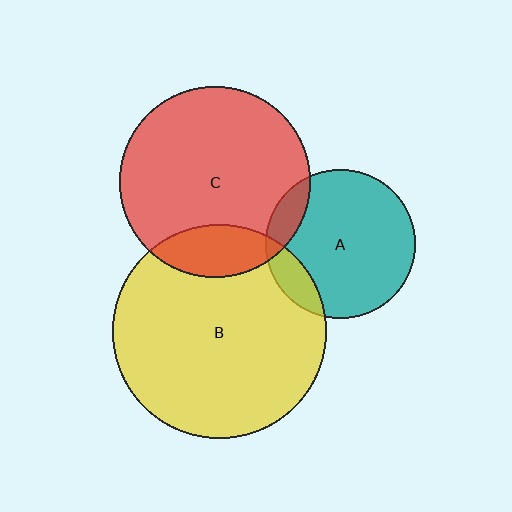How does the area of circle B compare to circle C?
Approximately 1.3 times.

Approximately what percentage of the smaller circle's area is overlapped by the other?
Approximately 10%.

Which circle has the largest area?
Circle B (yellow).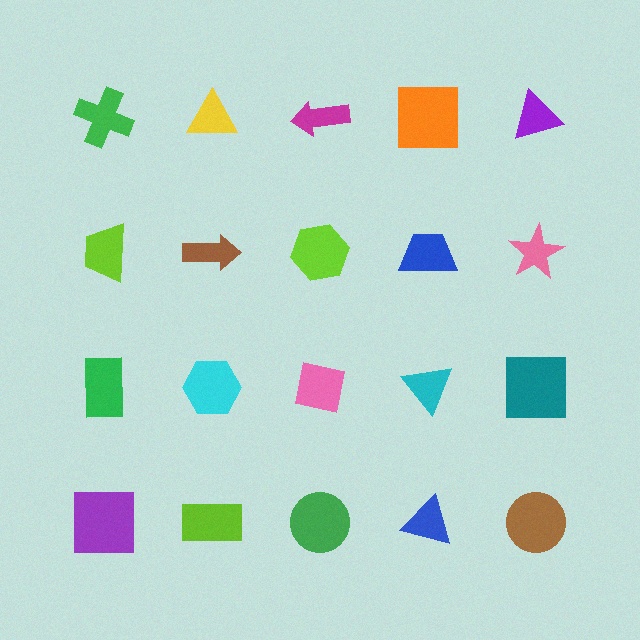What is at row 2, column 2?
A brown arrow.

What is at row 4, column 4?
A blue triangle.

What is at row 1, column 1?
A green cross.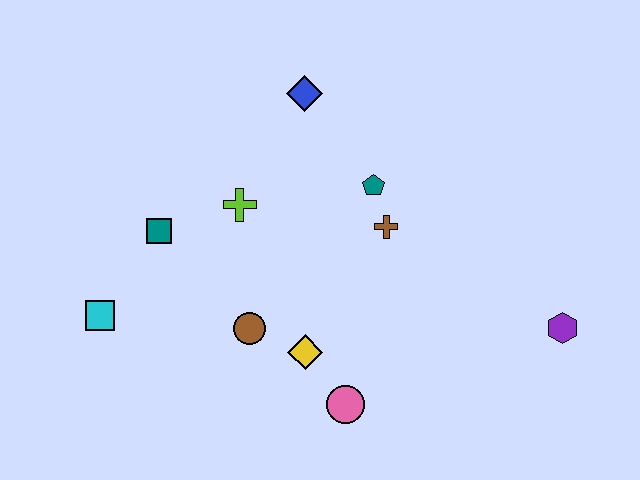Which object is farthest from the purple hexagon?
The cyan square is farthest from the purple hexagon.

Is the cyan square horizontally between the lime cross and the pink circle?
No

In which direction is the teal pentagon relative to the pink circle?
The teal pentagon is above the pink circle.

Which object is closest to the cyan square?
The teal square is closest to the cyan square.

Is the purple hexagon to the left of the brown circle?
No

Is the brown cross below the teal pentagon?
Yes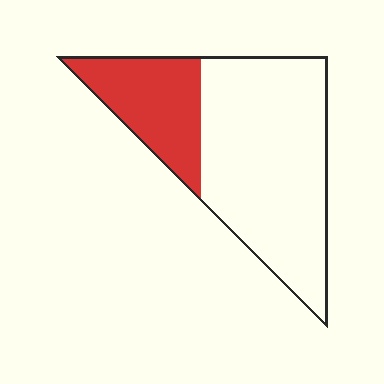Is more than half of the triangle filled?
No.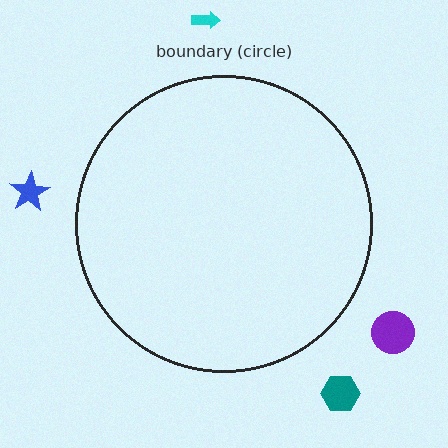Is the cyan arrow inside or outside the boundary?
Outside.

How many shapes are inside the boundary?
0 inside, 4 outside.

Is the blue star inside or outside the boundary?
Outside.